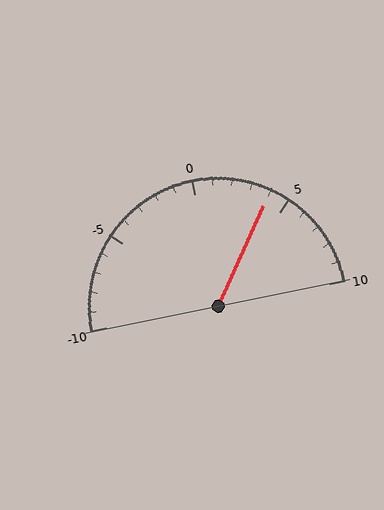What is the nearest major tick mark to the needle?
The nearest major tick mark is 5.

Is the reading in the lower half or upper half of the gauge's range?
The reading is in the upper half of the range (-10 to 10).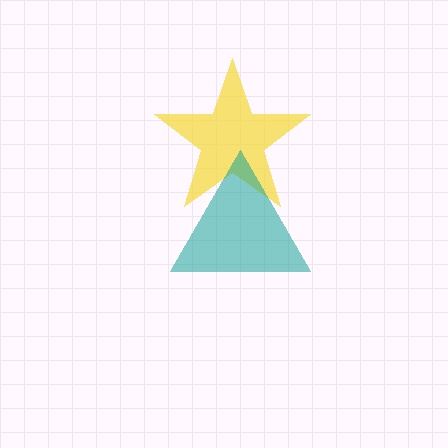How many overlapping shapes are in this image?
There are 2 overlapping shapes in the image.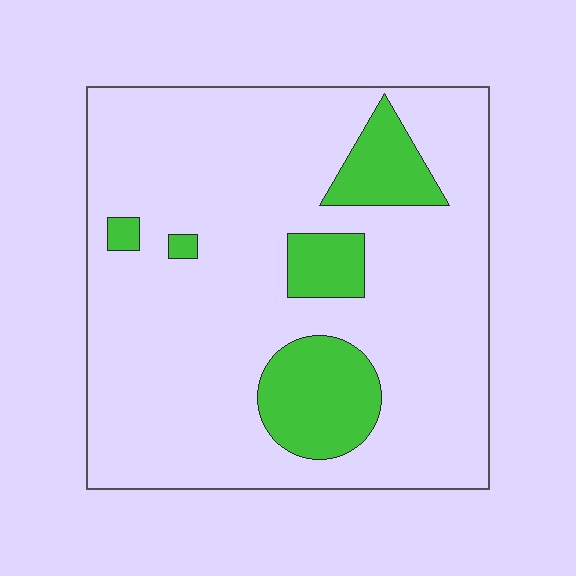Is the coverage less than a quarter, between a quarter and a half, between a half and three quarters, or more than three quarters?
Less than a quarter.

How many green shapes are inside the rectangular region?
5.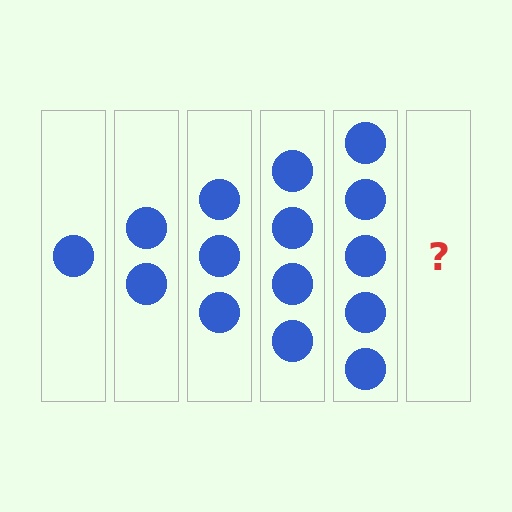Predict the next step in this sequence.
The next step is 6 circles.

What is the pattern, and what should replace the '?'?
The pattern is that each step adds one more circle. The '?' should be 6 circles.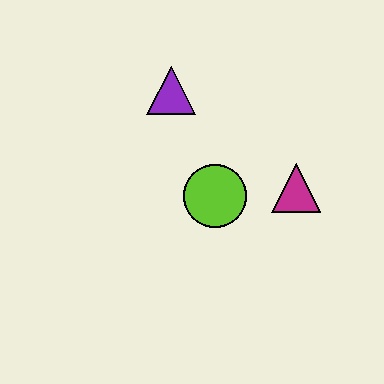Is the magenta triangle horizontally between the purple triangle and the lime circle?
No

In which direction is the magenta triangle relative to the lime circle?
The magenta triangle is to the right of the lime circle.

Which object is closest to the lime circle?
The magenta triangle is closest to the lime circle.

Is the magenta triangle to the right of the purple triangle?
Yes